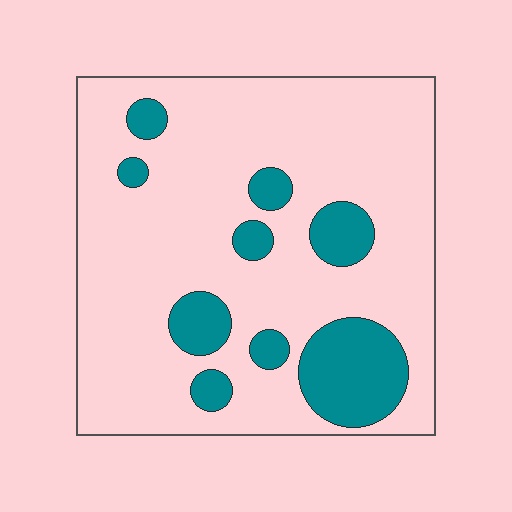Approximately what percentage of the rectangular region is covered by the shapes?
Approximately 20%.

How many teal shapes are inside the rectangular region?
9.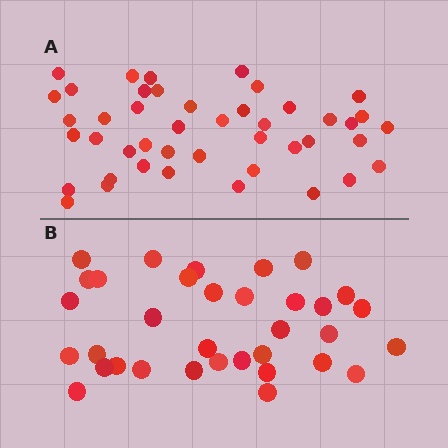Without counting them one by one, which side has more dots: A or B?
Region A (the top region) has more dots.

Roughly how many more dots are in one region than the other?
Region A has roughly 10 or so more dots than region B.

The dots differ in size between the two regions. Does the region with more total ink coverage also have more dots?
No. Region B has more total ink coverage because its dots are larger, but region A actually contains more individual dots. Total area can be misleading — the number of items is what matters here.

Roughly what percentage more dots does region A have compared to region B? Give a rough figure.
About 30% more.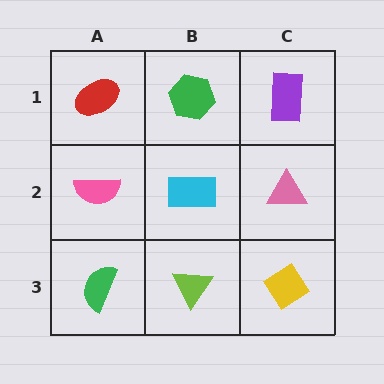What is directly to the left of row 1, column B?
A red ellipse.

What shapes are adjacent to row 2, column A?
A red ellipse (row 1, column A), a green semicircle (row 3, column A), a cyan rectangle (row 2, column B).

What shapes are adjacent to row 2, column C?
A purple rectangle (row 1, column C), a yellow diamond (row 3, column C), a cyan rectangle (row 2, column B).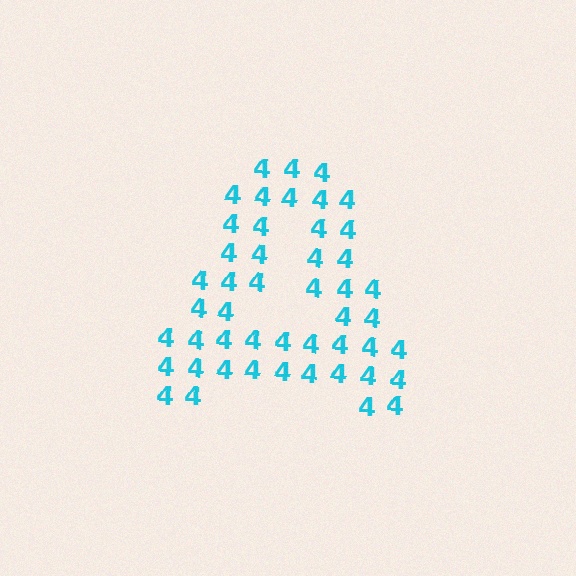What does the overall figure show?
The overall figure shows the letter A.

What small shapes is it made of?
It is made of small digit 4's.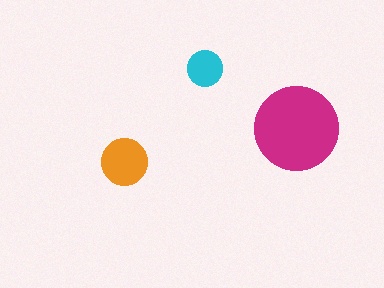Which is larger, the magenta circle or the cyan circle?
The magenta one.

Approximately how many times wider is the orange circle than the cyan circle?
About 1.5 times wider.